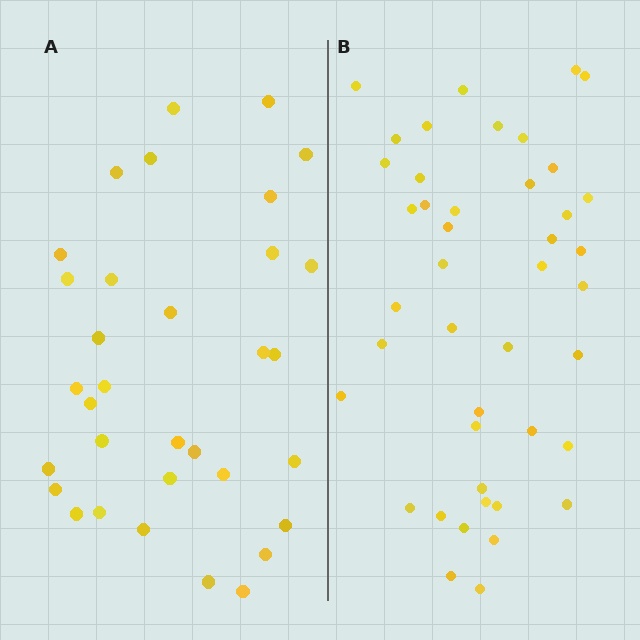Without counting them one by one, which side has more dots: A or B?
Region B (the right region) has more dots.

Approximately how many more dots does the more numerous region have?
Region B has roughly 10 or so more dots than region A.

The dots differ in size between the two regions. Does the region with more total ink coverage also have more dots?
No. Region A has more total ink coverage because its dots are larger, but region B actually contains more individual dots. Total area can be misleading — the number of items is what matters here.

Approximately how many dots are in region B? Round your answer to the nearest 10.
About 40 dots. (The exact count is 43, which rounds to 40.)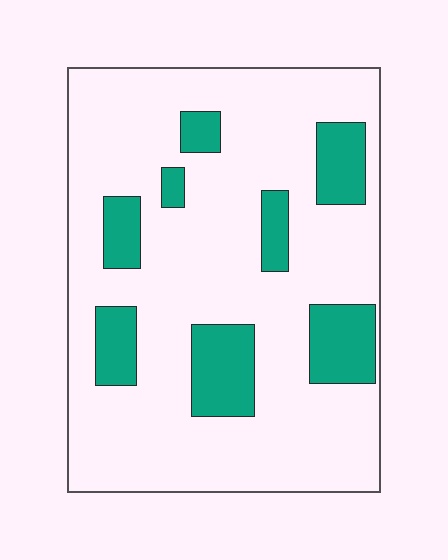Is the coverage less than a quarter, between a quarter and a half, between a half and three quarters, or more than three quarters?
Less than a quarter.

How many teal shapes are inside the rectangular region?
8.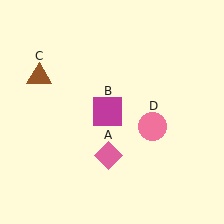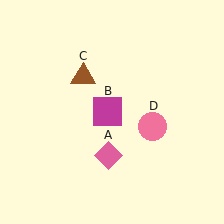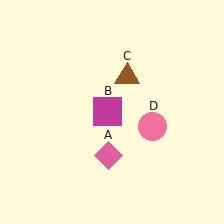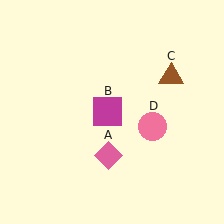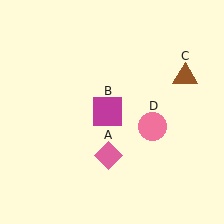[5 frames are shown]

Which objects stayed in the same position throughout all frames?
Pink diamond (object A) and magenta square (object B) and pink circle (object D) remained stationary.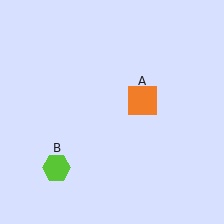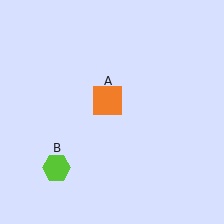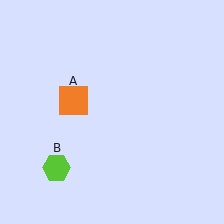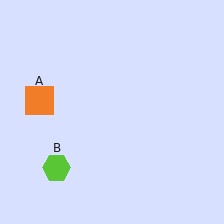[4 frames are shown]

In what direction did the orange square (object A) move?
The orange square (object A) moved left.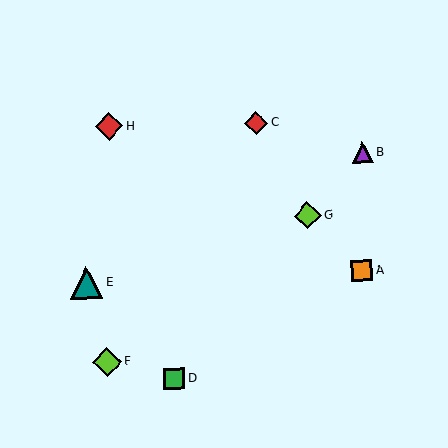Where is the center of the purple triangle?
The center of the purple triangle is at (362, 152).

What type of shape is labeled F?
Shape F is a lime diamond.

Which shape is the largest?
The teal triangle (labeled E) is the largest.